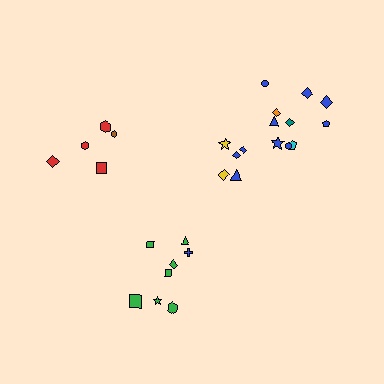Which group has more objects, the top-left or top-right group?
The top-right group.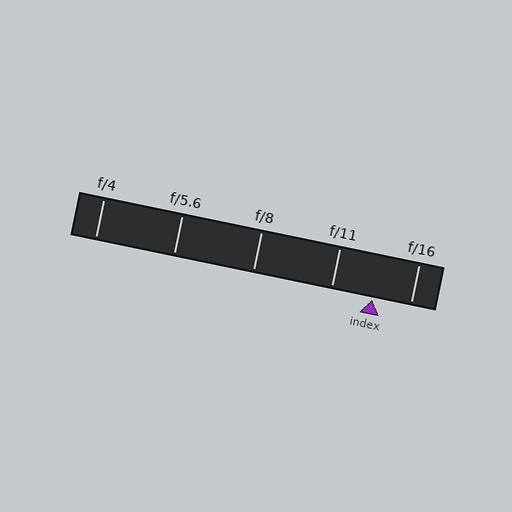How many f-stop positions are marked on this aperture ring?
There are 5 f-stop positions marked.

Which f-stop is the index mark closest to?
The index mark is closest to f/16.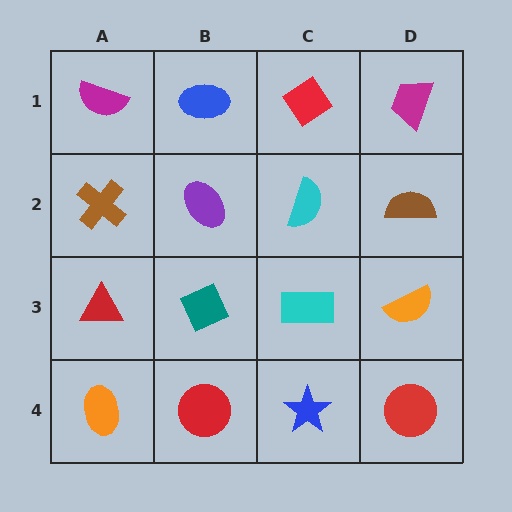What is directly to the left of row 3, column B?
A red triangle.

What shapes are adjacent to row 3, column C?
A cyan semicircle (row 2, column C), a blue star (row 4, column C), a teal diamond (row 3, column B), an orange semicircle (row 3, column D).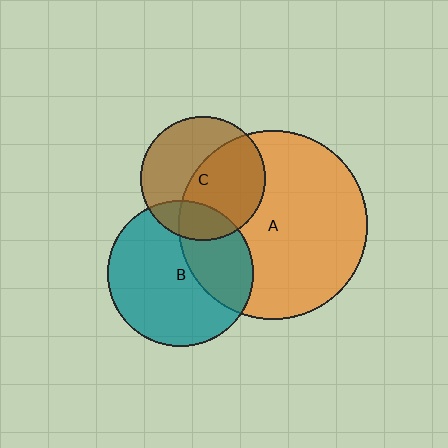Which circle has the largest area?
Circle A (orange).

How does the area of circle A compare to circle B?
Approximately 1.7 times.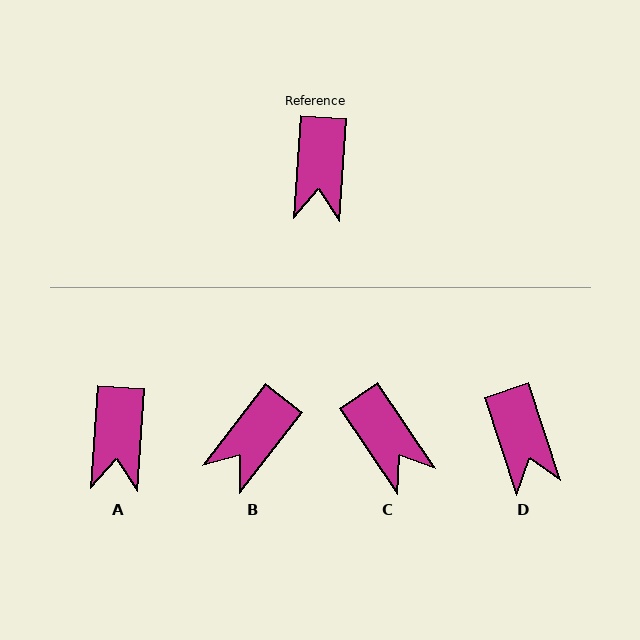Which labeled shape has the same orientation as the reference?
A.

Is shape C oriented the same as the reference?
No, it is off by about 38 degrees.